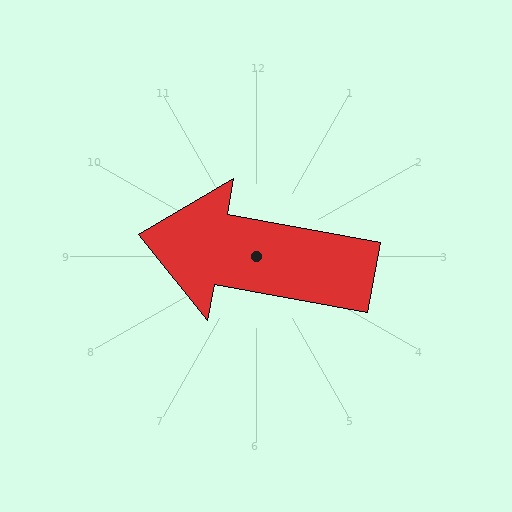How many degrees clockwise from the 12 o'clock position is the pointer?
Approximately 280 degrees.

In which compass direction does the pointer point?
West.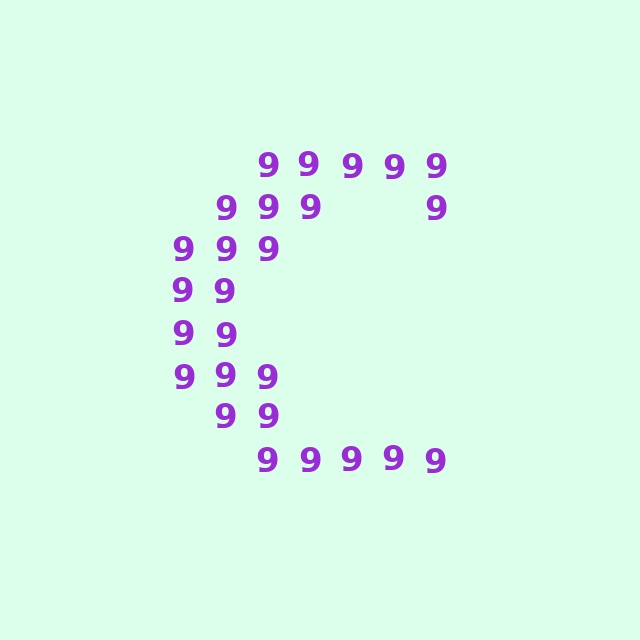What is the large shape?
The large shape is the letter C.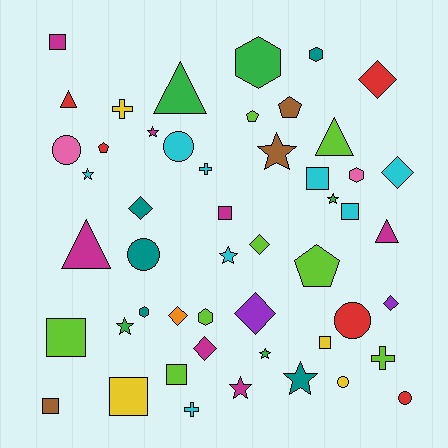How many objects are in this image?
There are 50 objects.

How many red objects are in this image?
There are 5 red objects.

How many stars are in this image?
There are 9 stars.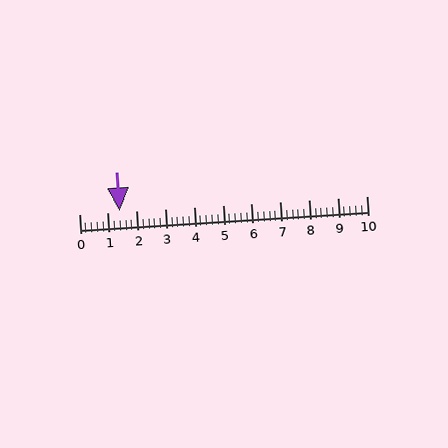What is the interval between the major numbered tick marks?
The major tick marks are spaced 1 units apart.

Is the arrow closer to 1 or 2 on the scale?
The arrow is closer to 1.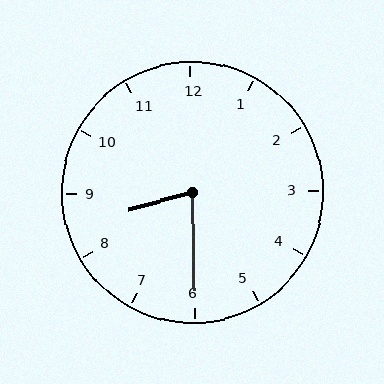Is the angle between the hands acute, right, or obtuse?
It is acute.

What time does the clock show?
8:30.